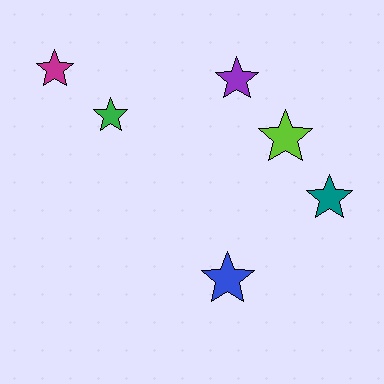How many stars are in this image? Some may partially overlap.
There are 6 stars.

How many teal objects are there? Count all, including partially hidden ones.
There is 1 teal object.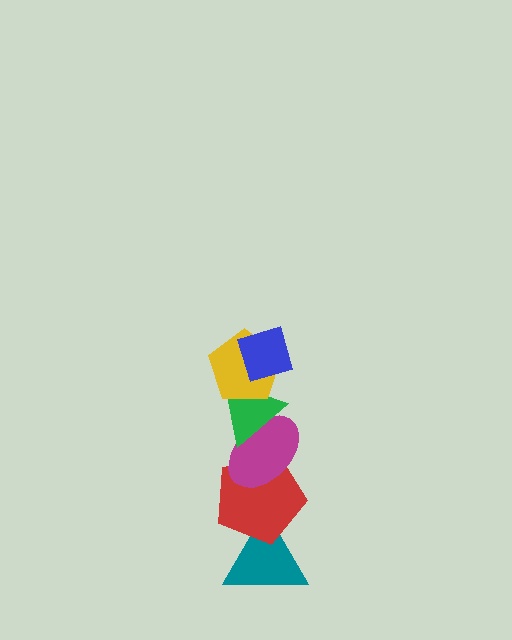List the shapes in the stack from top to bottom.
From top to bottom: the blue diamond, the yellow pentagon, the green triangle, the magenta ellipse, the red pentagon, the teal triangle.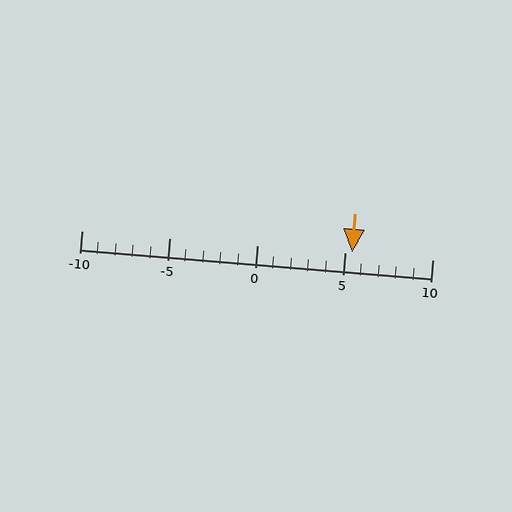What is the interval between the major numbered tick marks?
The major tick marks are spaced 5 units apart.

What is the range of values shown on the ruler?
The ruler shows values from -10 to 10.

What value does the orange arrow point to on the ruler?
The orange arrow points to approximately 5.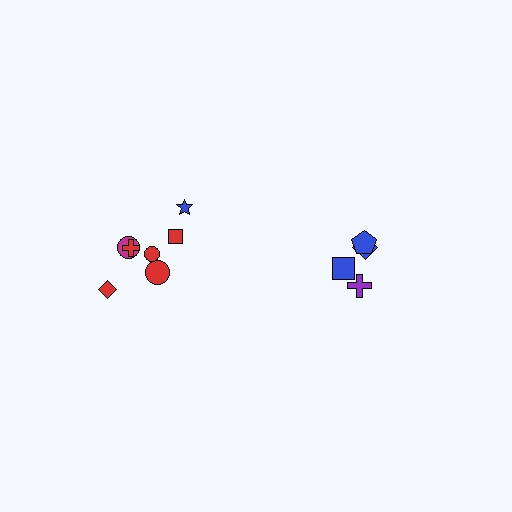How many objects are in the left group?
There are 7 objects.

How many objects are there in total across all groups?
There are 11 objects.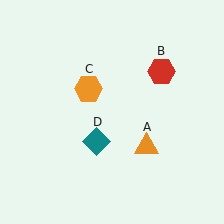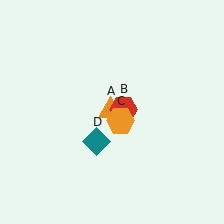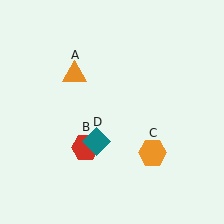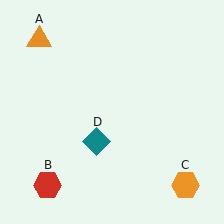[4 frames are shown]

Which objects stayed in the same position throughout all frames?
Teal diamond (object D) remained stationary.